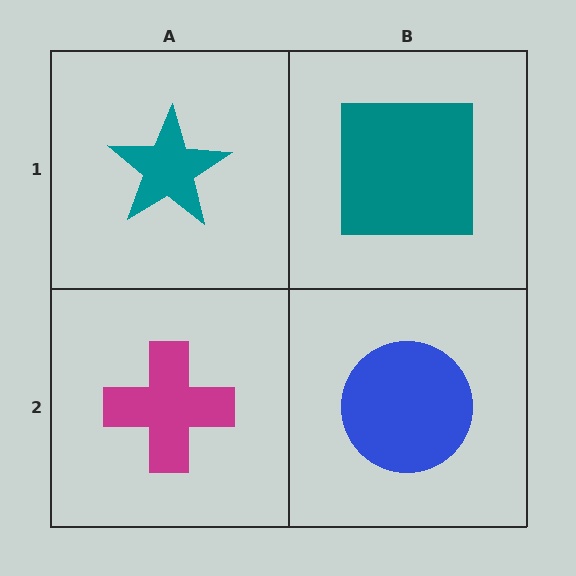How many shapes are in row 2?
2 shapes.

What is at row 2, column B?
A blue circle.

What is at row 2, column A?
A magenta cross.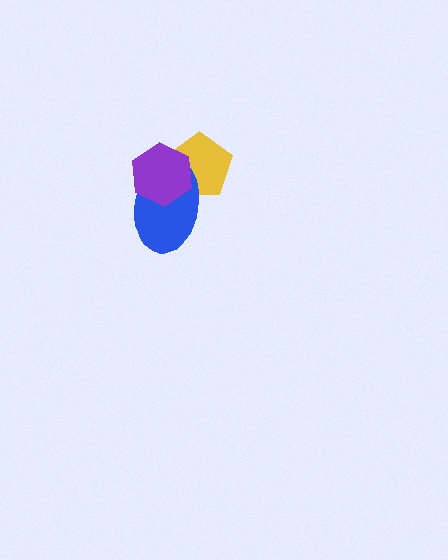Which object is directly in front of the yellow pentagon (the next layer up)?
The blue ellipse is directly in front of the yellow pentagon.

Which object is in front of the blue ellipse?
The purple hexagon is in front of the blue ellipse.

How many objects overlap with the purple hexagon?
2 objects overlap with the purple hexagon.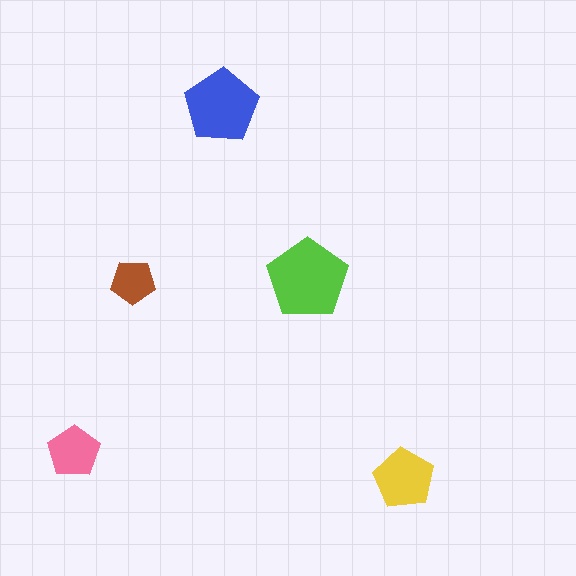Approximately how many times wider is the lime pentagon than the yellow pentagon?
About 1.5 times wider.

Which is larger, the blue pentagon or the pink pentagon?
The blue one.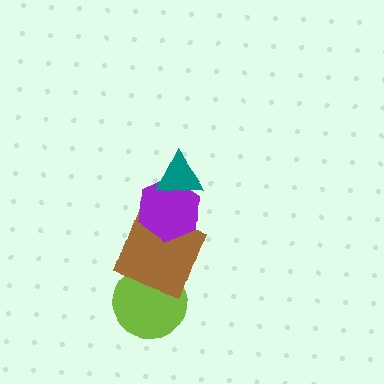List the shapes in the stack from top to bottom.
From top to bottom: the teal triangle, the purple hexagon, the brown square, the lime circle.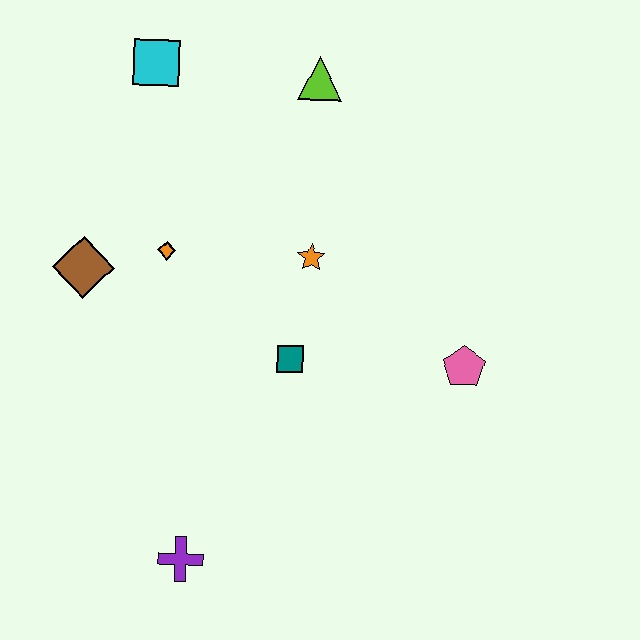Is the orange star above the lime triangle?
No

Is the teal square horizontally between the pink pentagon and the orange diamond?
Yes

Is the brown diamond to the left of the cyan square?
Yes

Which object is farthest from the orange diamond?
The pink pentagon is farthest from the orange diamond.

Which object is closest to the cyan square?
The lime triangle is closest to the cyan square.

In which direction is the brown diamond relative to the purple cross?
The brown diamond is above the purple cross.